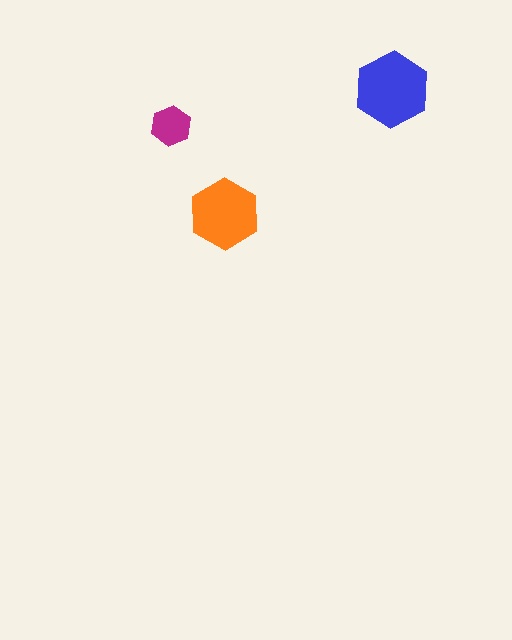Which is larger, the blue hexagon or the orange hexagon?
The blue one.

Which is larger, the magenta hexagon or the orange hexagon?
The orange one.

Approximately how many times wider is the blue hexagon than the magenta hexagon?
About 2 times wider.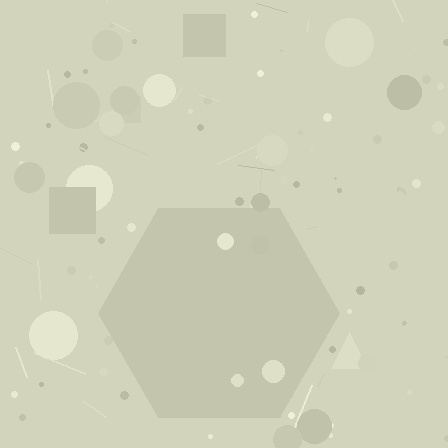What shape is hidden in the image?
A hexagon is hidden in the image.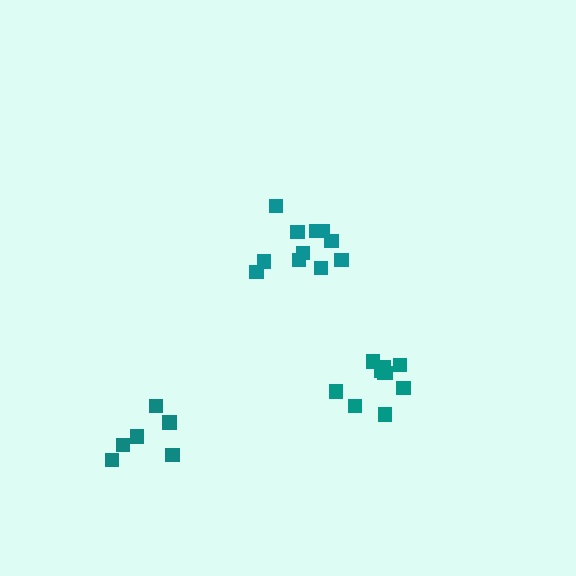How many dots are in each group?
Group 1: 11 dots, Group 2: 10 dots, Group 3: 6 dots (27 total).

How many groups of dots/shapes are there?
There are 3 groups.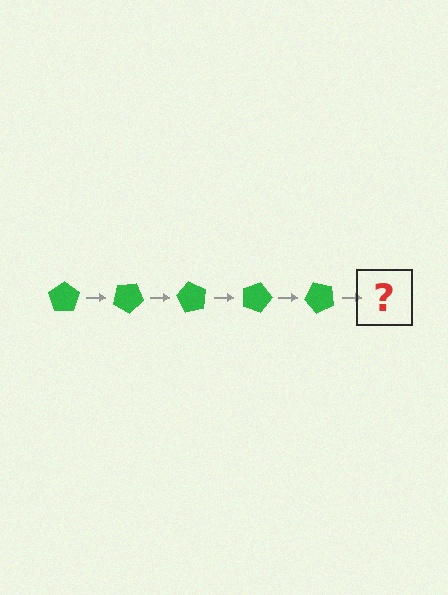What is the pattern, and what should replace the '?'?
The pattern is that the pentagon rotates 30 degrees each step. The '?' should be a green pentagon rotated 150 degrees.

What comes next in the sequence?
The next element should be a green pentagon rotated 150 degrees.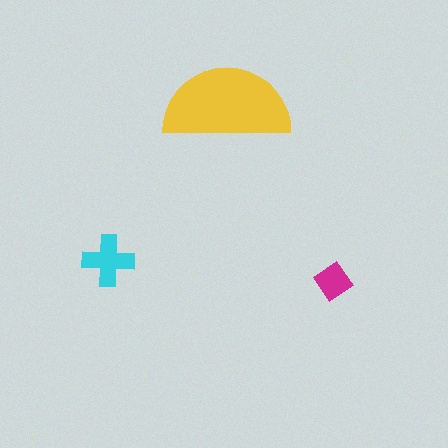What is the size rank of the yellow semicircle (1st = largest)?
1st.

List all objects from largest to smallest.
The yellow semicircle, the cyan cross, the magenta diamond.